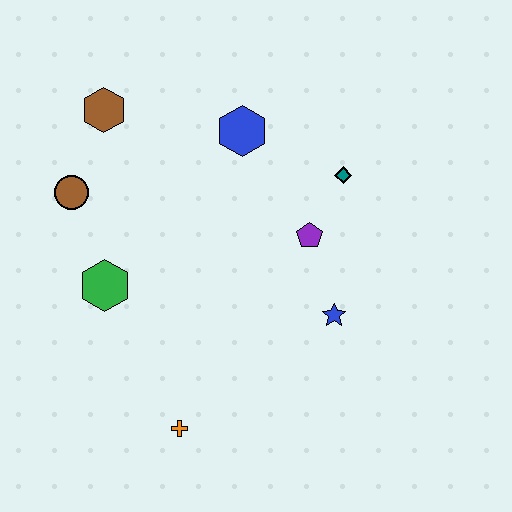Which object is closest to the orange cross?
The green hexagon is closest to the orange cross.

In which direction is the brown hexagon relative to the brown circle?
The brown hexagon is above the brown circle.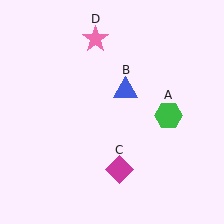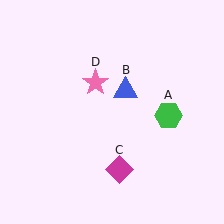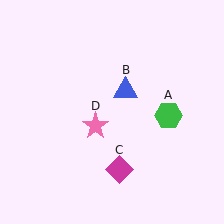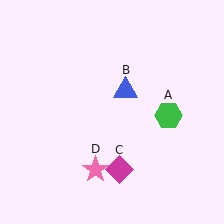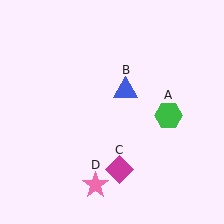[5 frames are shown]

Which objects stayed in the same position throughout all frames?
Green hexagon (object A) and blue triangle (object B) and magenta diamond (object C) remained stationary.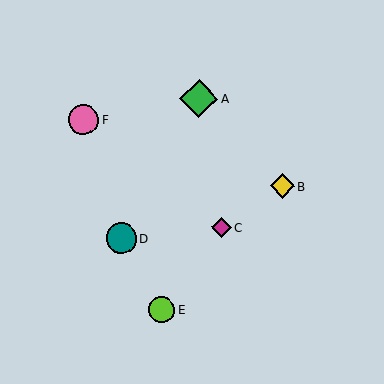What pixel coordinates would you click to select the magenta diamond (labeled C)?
Click at (222, 227) to select the magenta diamond C.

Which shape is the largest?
The green diamond (labeled A) is the largest.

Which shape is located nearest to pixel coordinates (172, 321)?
The lime circle (labeled E) at (162, 310) is nearest to that location.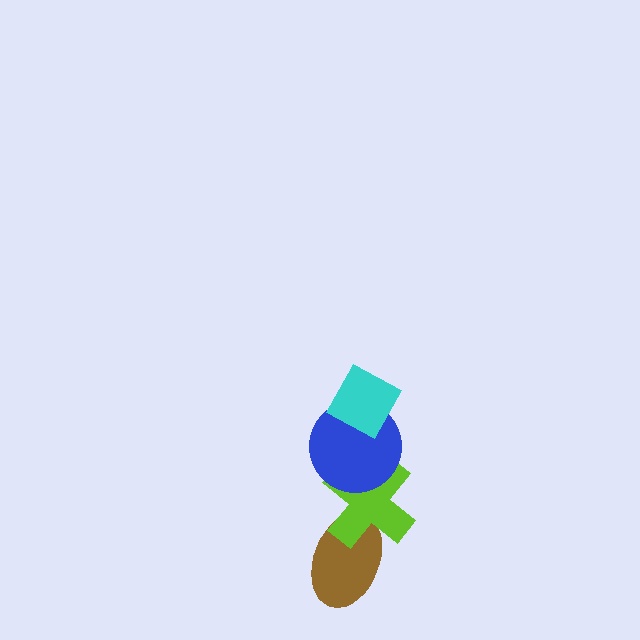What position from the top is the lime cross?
The lime cross is 3rd from the top.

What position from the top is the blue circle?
The blue circle is 2nd from the top.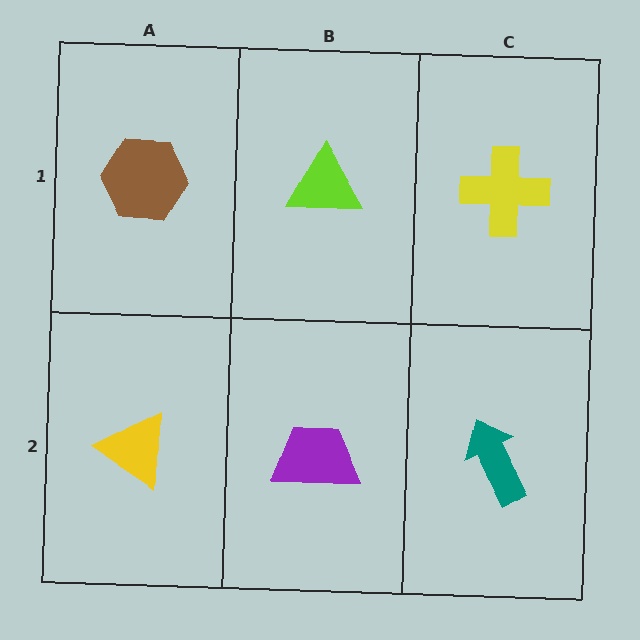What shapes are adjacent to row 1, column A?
A yellow triangle (row 2, column A), a lime triangle (row 1, column B).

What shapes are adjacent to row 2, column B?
A lime triangle (row 1, column B), a yellow triangle (row 2, column A), a teal arrow (row 2, column C).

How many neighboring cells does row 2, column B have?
3.